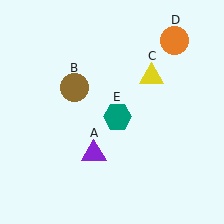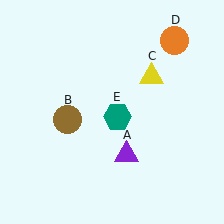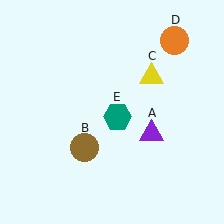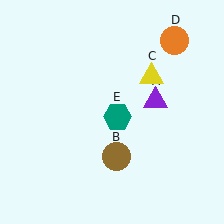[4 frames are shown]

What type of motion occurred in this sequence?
The purple triangle (object A), brown circle (object B) rotated counterclockwise around the center of the scene.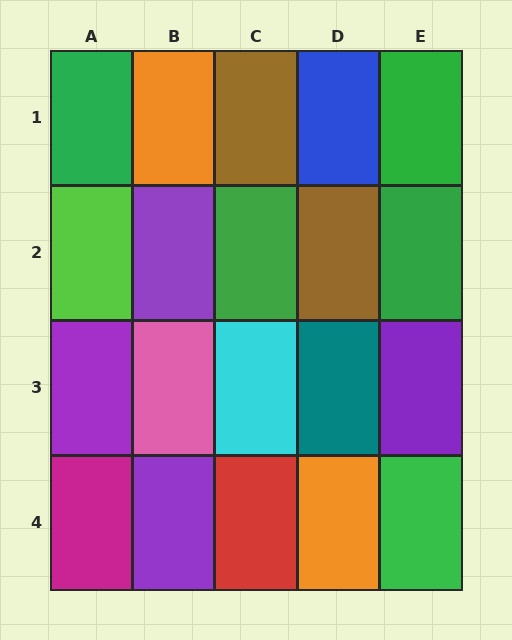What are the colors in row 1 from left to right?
Green, orange, brown, blue, green.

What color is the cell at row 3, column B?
Pink.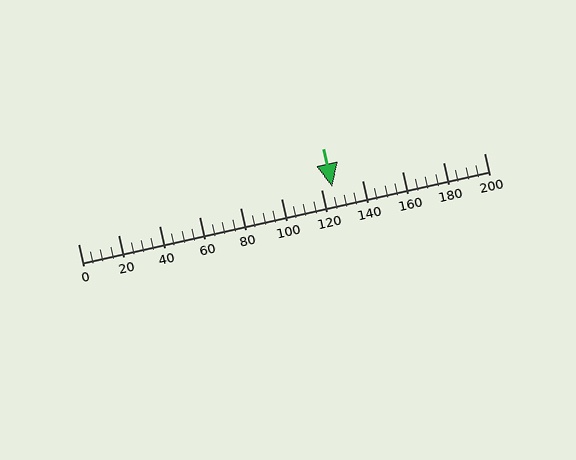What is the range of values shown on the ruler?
The ruler shows values from 0 to 200.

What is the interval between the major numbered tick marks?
The major tick marks are spaced 20 units apart.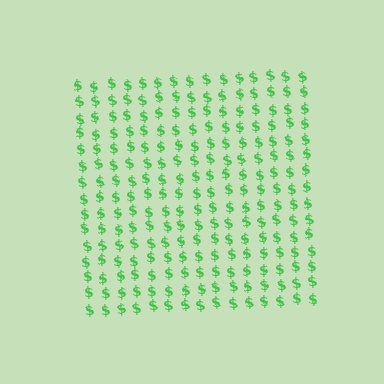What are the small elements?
The small elements are dollar signs.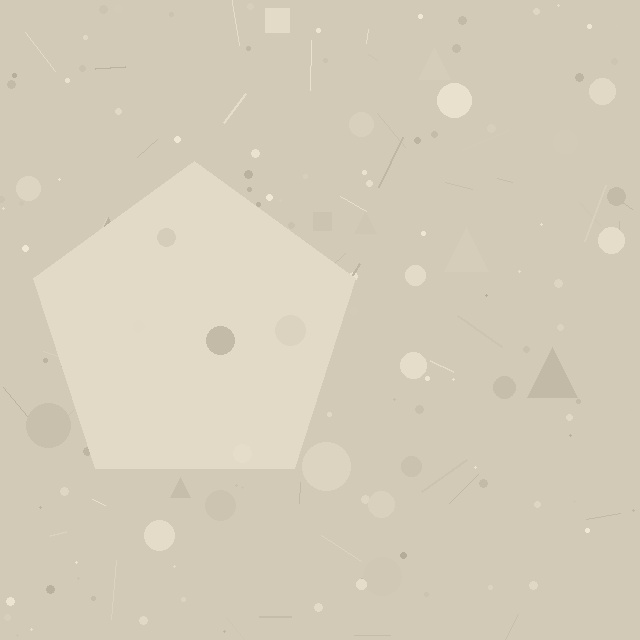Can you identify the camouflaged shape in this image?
The camouflaged shape is a pentagon.